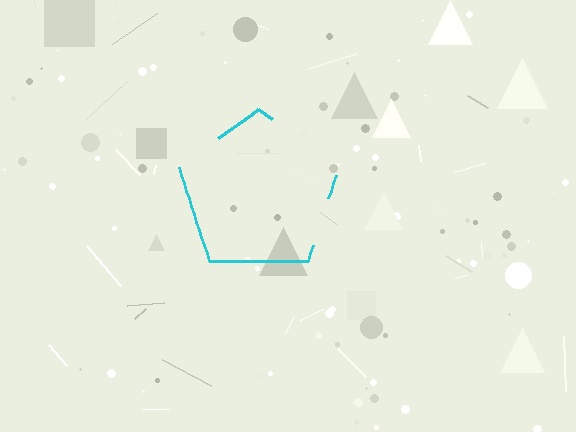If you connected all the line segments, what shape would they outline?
They would outline a pentagon.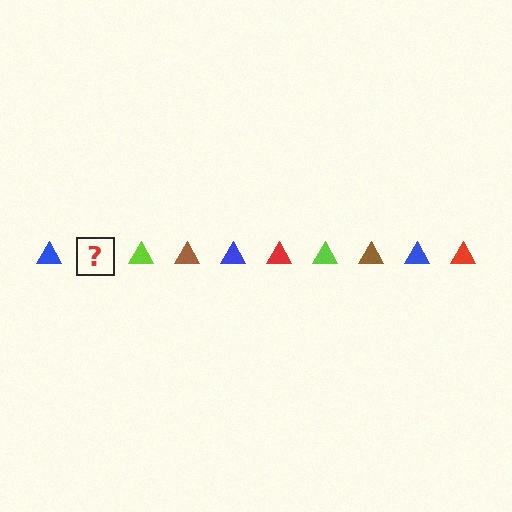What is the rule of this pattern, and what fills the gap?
The rule is that the pattern cycles through blue, red, lime, brown triangles. The gap should be filled with a red triangle.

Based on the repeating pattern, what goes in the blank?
The blank should be a red triangle.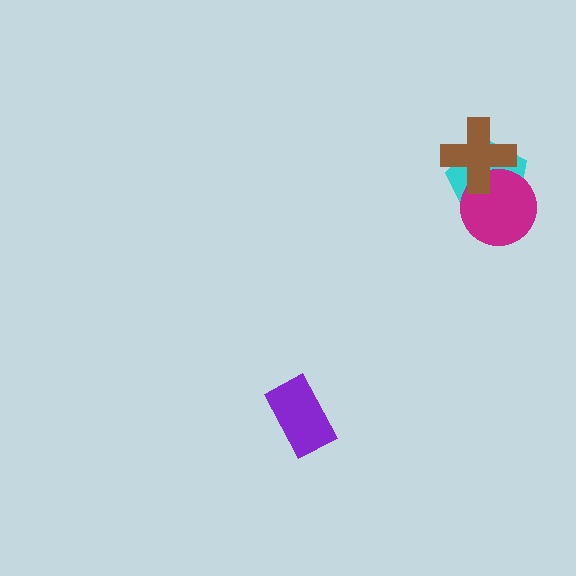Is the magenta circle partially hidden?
Yes, it is partially covered by another shape.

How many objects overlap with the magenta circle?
2 objects overlap with the magenta circle.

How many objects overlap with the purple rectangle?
0 objects overlap with the purple rectangle.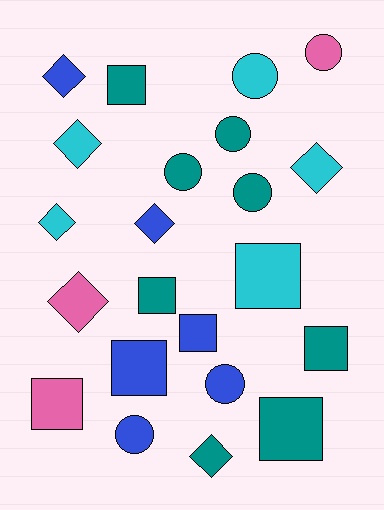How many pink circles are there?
There is 1 pink circle.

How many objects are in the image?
There are 22 objects.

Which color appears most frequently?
Teal, with 8 objects.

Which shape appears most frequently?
Square, with 8 objects.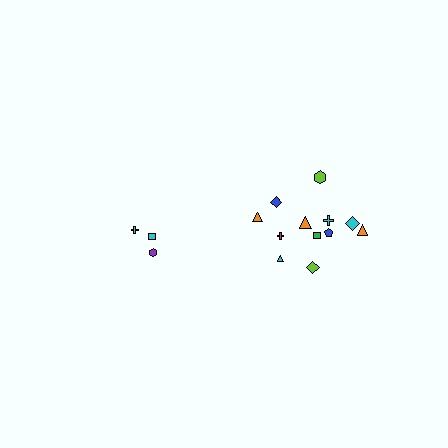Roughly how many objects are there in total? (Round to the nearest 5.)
Roughly 15 objects in total.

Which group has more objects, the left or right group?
The right group.